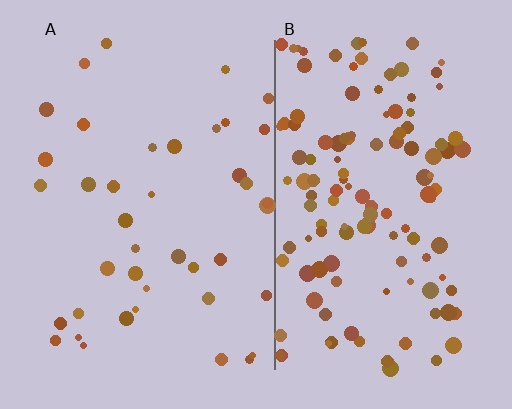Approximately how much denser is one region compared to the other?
Approximately 3.1× — region B over region A.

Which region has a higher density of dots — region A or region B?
B (the right).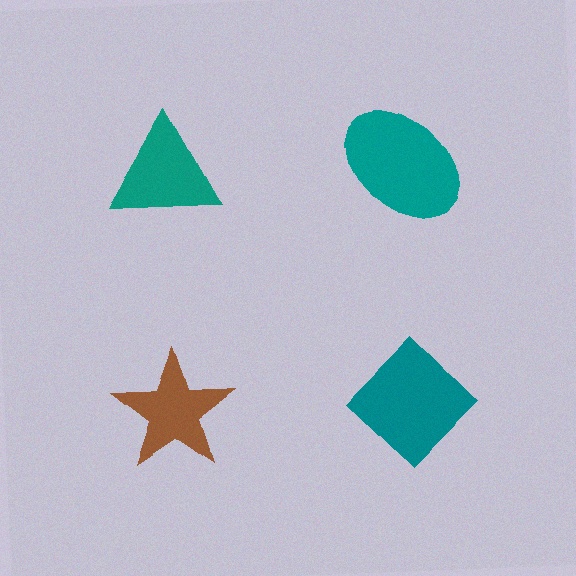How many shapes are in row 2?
2 shapes.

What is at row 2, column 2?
A teal diamond.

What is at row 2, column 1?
A brown star.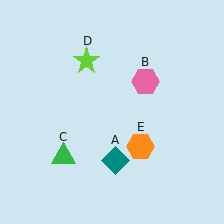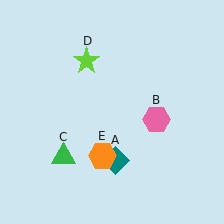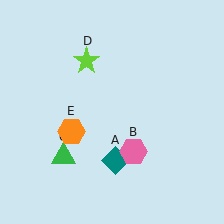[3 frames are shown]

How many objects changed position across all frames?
2 objects changed position: pink hexagon (object B), orange hexagon (object E).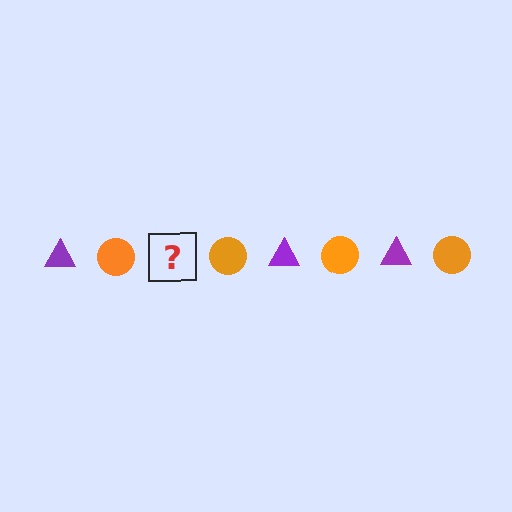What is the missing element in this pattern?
The missing element is a purple triangle.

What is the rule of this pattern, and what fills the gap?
The rule is that the pattern alternates between purple triangle and orange circle. The gap should be filled with a purple triangle.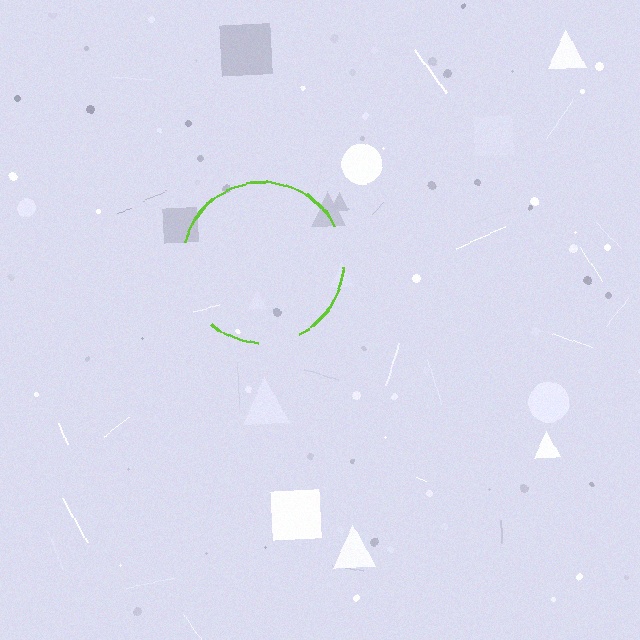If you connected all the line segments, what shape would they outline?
They would outline a circle.